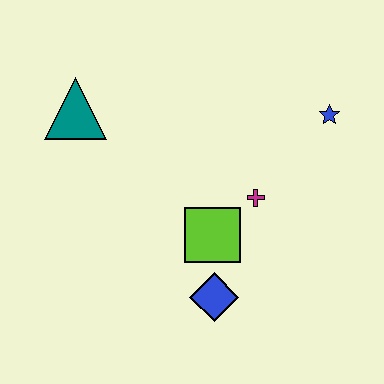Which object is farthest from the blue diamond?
The teal triangle is farthest from the blue diamond.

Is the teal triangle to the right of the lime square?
No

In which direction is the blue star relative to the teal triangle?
The blue star is to the right of the teal triangle.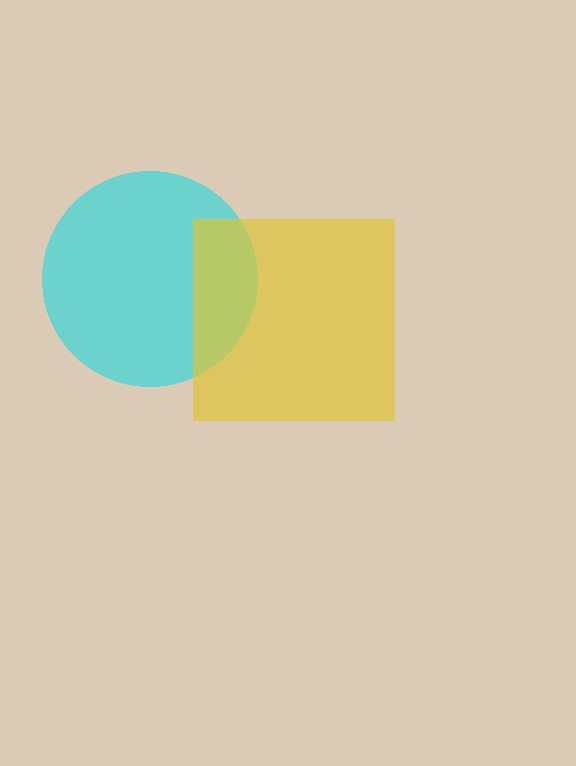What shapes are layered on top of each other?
The layered shapes are: a cyan circle, a yellow square.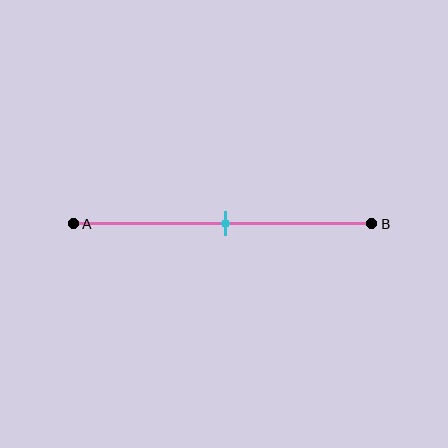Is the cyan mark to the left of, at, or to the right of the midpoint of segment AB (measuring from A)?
The cyan mark is approximately at the midpoint of segment AB.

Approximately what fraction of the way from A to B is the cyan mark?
The cyan mark is approximately 50% of the way from A to B.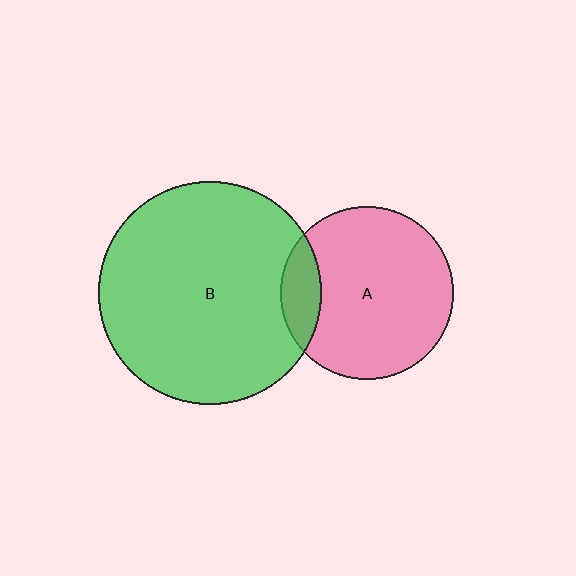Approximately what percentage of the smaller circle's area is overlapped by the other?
Approximately 15%.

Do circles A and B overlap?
Yes.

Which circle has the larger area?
Circle B (green).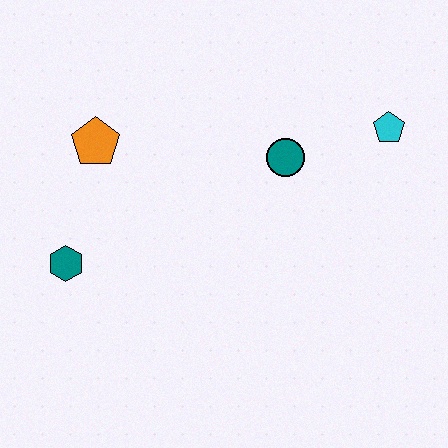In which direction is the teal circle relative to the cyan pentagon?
The teal circle is to the left of the cyan pentagon.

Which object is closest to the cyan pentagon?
The teal circle is closest to the cyan pentagon.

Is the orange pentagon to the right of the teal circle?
No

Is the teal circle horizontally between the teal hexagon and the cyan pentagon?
Yes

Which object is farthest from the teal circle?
The teal hexagon is farthest from the teal circle.